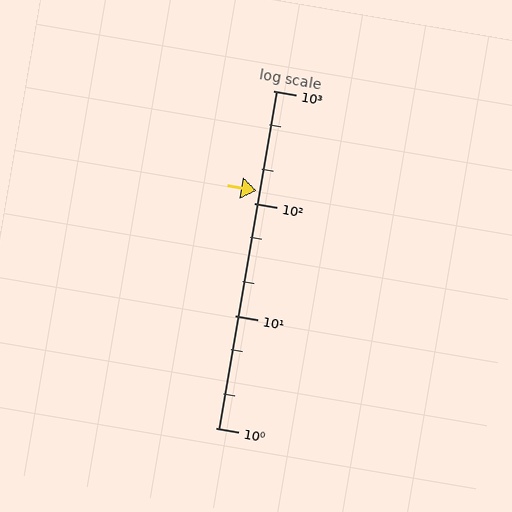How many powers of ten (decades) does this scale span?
The scale spans 3 decades, from 1 to 1000.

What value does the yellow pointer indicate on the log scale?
The pointer indicates approximately 130.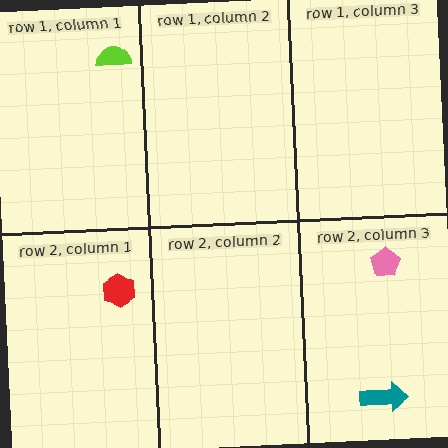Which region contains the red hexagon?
The row 2, column 1 region.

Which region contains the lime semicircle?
The row 1, column 1 region.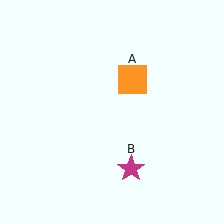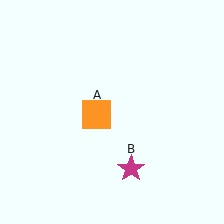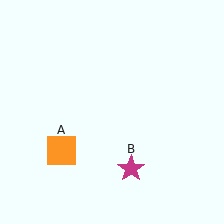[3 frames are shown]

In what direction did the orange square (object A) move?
The orange square (object A) moved down and to the left.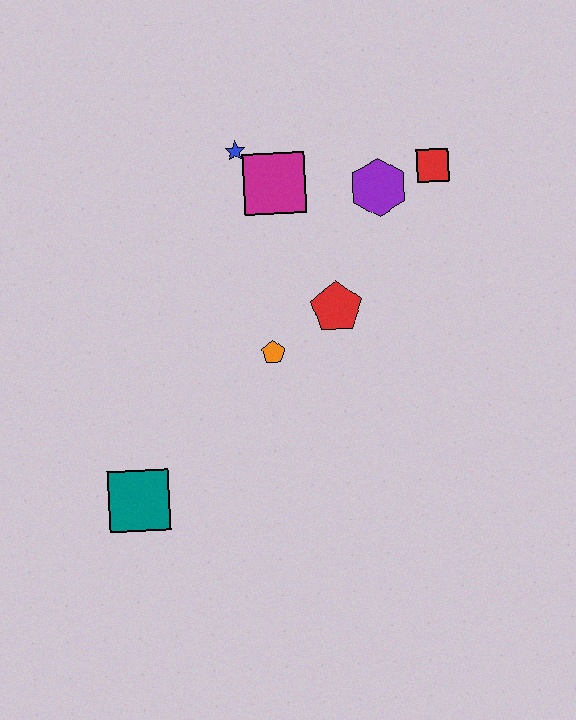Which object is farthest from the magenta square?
The teal square is farthest from the magenta square.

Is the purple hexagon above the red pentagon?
Yes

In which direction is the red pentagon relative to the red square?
The red pentagon is below the red square.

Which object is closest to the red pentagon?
The orange pentagon is closest to the red pentagon.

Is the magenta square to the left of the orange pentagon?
No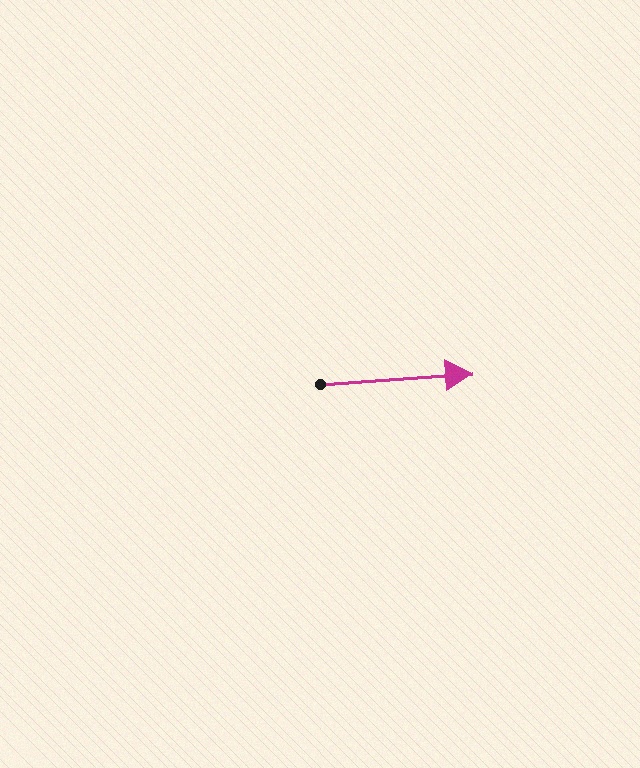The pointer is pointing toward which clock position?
Roughly 3 o'clock.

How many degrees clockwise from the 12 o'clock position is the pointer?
Approximately 86 degrees.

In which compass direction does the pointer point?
East.